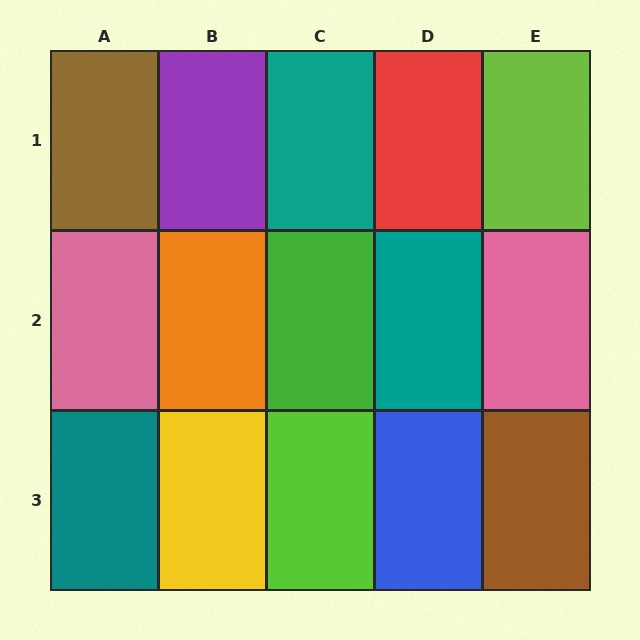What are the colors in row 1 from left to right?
Brown, purple, teal, red, lime.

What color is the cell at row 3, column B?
Yellow.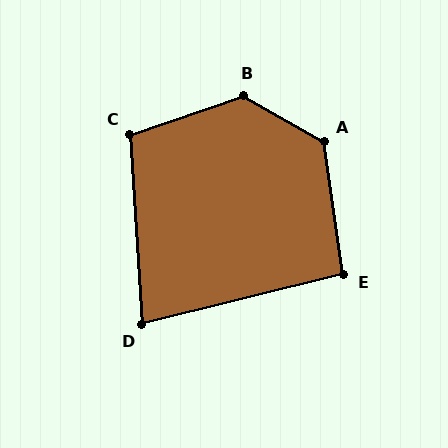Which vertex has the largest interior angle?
B, at approximately 131 degrees.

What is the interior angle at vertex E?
Approximately 96 degrees (obtuse).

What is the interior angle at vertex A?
Approximately 128 degrees (obtuse).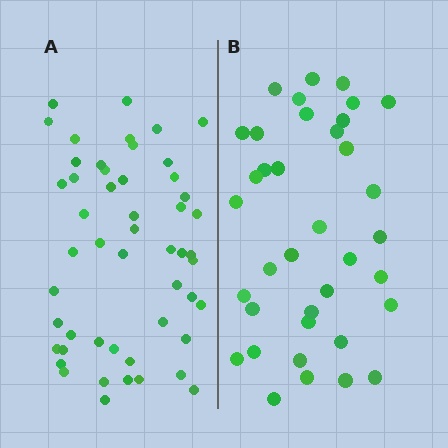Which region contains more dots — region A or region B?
Region A (the left region) has more dots.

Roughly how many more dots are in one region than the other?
Region A has approximately 15 more dots than region B.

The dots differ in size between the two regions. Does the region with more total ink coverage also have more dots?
No. Region B has more total ink coverage because its dots are larger, but region A actually contains more individual dots. Total area can be misleading — the number of items is what matters here.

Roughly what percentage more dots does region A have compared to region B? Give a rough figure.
About 40% more.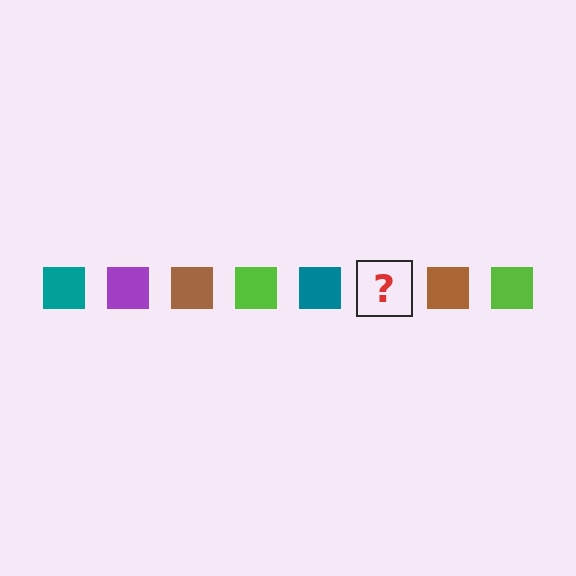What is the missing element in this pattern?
The missing element is a purple square.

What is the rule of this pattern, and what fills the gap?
The rule is that the pattern cycles through teal, purple, brown, lime squares. The gap should be filled with a purple square.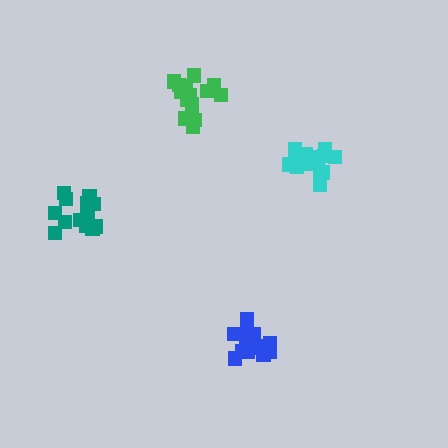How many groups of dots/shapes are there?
There are 4 groups.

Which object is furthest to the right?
The cyan cluster is rightmost.